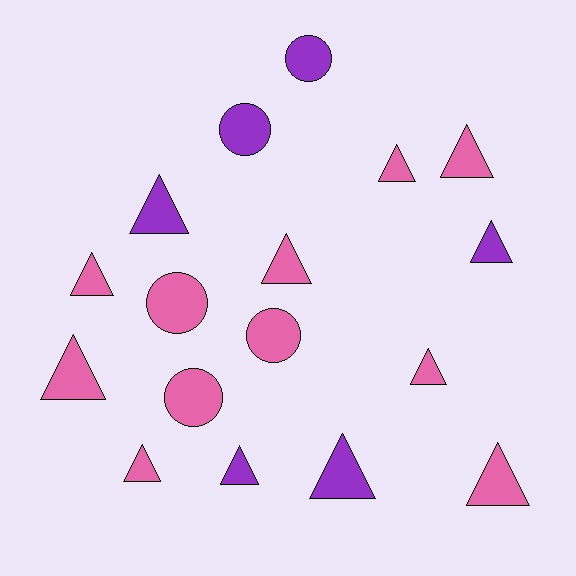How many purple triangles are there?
There are 4 purple triangles.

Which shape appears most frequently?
Triangle, with 12 objects.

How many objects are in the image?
There are 17 objects.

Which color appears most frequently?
Pink, with 11 objects.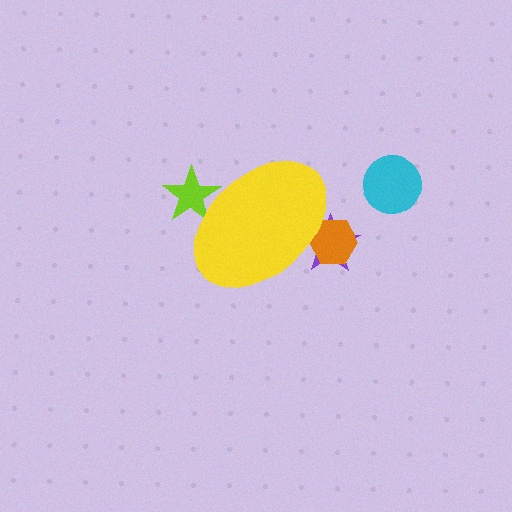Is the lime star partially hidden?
Yes, the lime star is partially hidden behind the yellow ellipse.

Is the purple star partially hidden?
Yes, the purple star is partially hidden behind the yellow ellipse.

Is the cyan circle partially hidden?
No, the cyan circle is fully visible.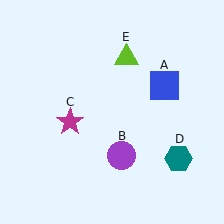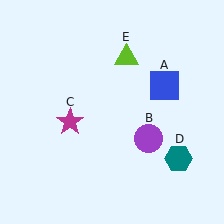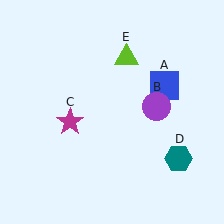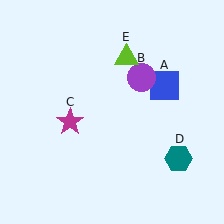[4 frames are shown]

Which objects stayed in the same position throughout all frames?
Blue square (object A) and magenta star (object C) and teal hexagon (object D) and lime triangle (object E) remained stationary.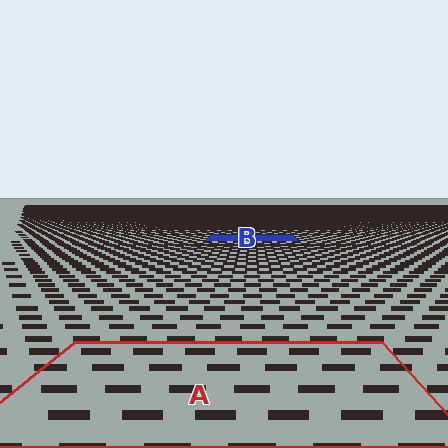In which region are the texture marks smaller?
The texture marks are smaller in region B, because it is farther away.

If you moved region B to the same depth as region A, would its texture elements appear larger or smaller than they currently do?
They would appear larger. At a closer depth, the same texture elements are projected at a bigger on-screen size.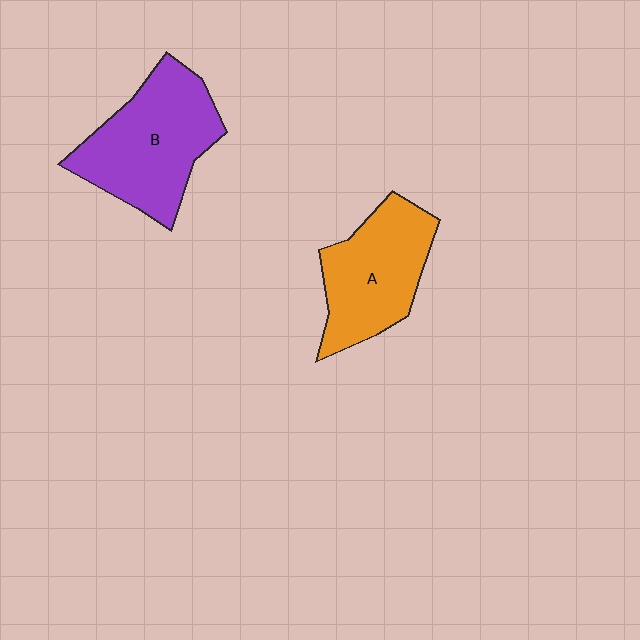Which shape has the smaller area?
Shape A (orange).